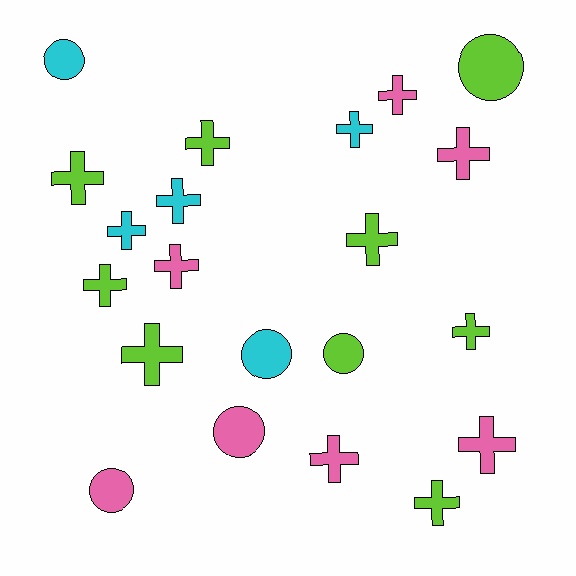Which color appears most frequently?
Lime, with 9 objects.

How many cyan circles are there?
There are 2 cyan circles.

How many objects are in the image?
There are 21 objects.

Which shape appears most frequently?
Cross, with 15 objects.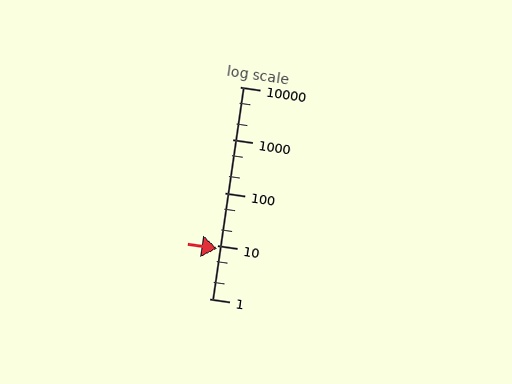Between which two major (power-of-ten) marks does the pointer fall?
The pointer is between 1 and 10.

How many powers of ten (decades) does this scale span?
The scale spans 4 decades, from 1 to 10000.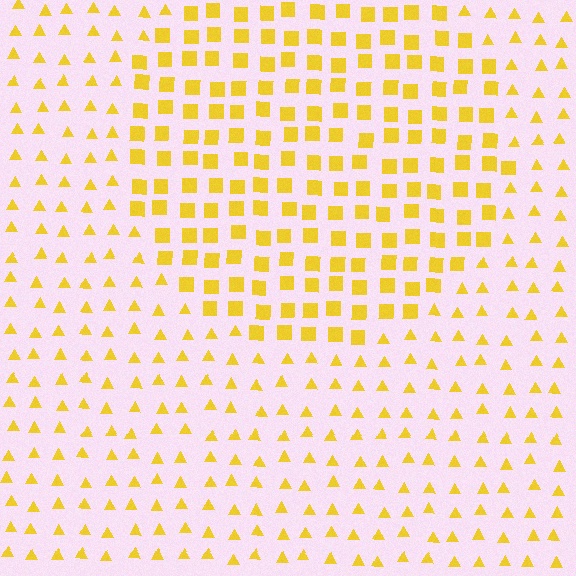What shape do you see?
I see a circle.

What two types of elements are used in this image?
The image uses squares inside the circle region and triangles outside it.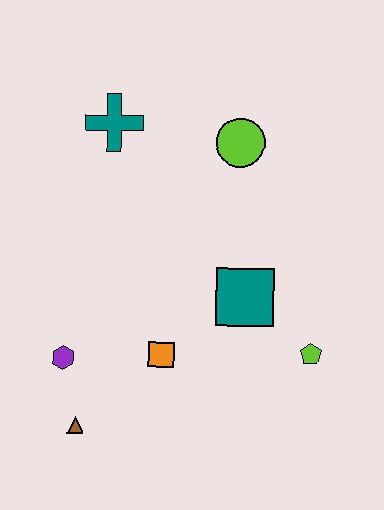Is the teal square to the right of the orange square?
Yes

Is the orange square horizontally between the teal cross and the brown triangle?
No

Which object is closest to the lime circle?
The teal cross is closest to the lime circle.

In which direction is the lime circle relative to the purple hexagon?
The lime circle is above the purple hexagon.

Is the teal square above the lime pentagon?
Yes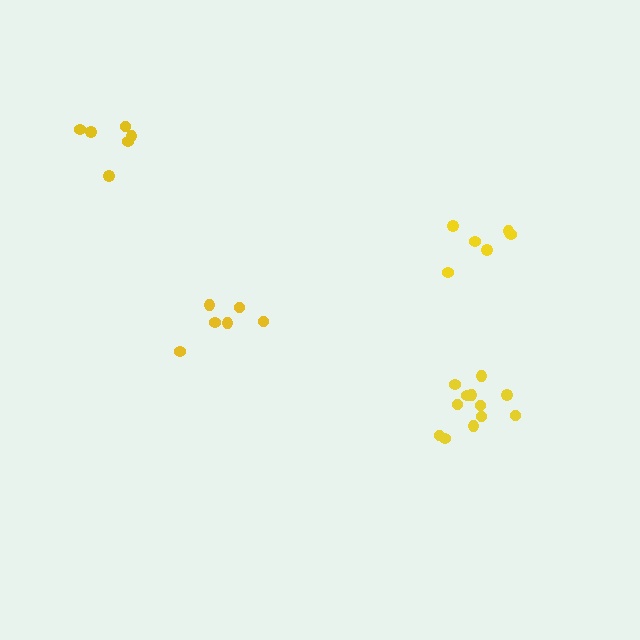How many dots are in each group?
Group 1: 12 dots, Group 2: 6 dots, Group 3: 6 dots, Group 4: 6 dots (30 total).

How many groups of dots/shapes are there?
There are 4 groups.